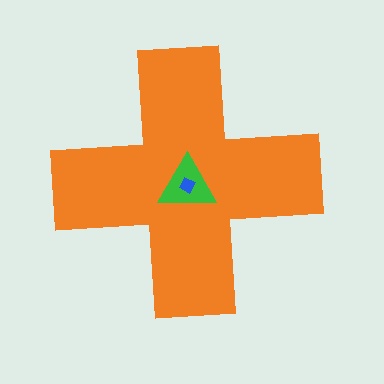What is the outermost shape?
The orange cross.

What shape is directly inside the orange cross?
The green triangle.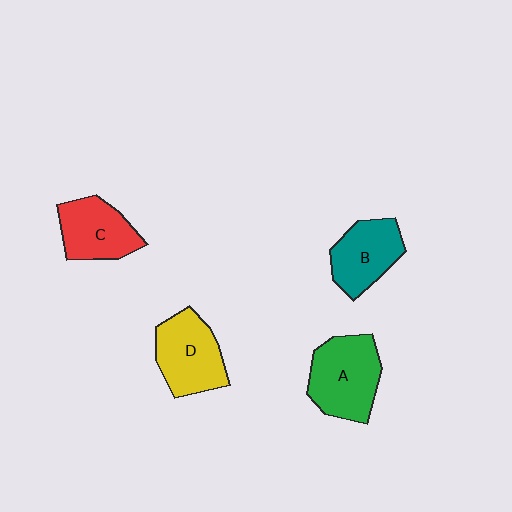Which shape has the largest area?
Shape A (green).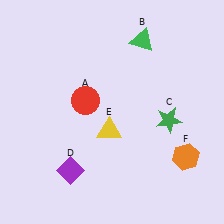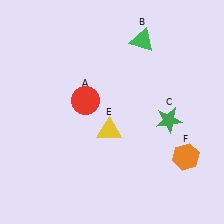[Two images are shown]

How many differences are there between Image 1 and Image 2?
There is 1 difference between the two images.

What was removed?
The purple diamond (D) was removed in Image 2.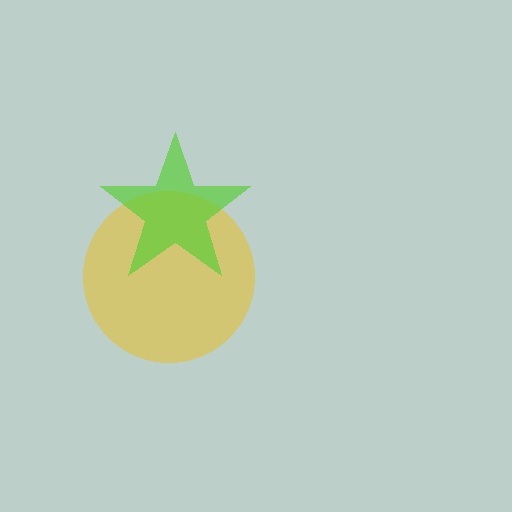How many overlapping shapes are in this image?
There are 2 overlapping shapes in the image.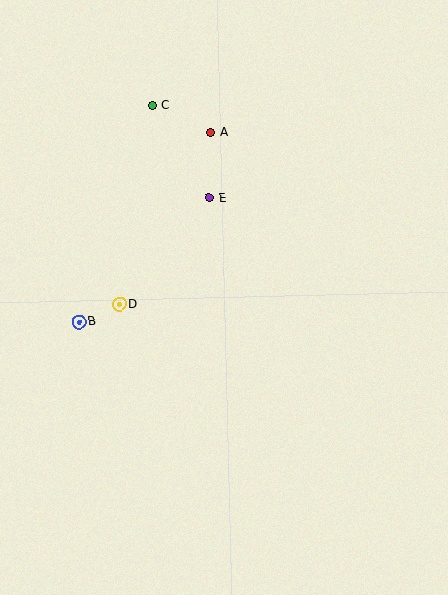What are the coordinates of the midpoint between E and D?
The midpoint between E and D is at (164, 251).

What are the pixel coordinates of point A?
Point A is at (211, 133).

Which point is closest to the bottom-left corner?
Point B is closest to the bottom-left corner.